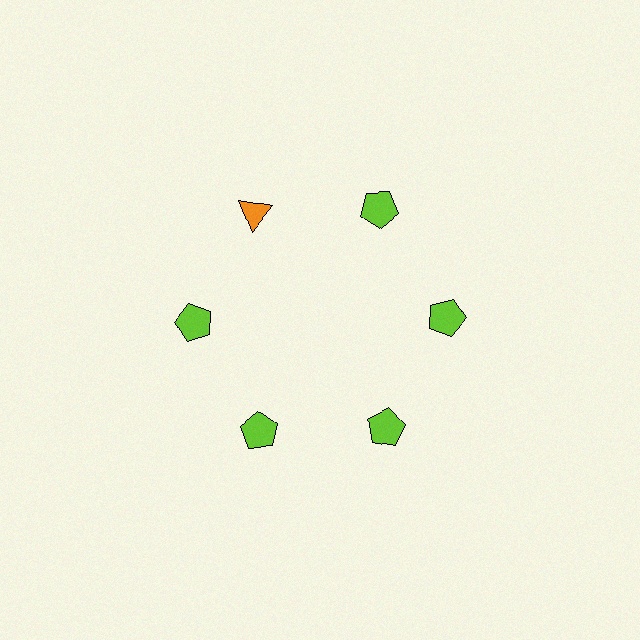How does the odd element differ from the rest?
It differs in both color (orange instead of lime) and shape (triangle instead of pentagon).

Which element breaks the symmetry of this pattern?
The orange triangle at roughly the 11 o'clock position breaks the symmetry. All other shapes are lime pentagons.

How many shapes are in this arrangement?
There are 6 shapes arranged in a ring pattern.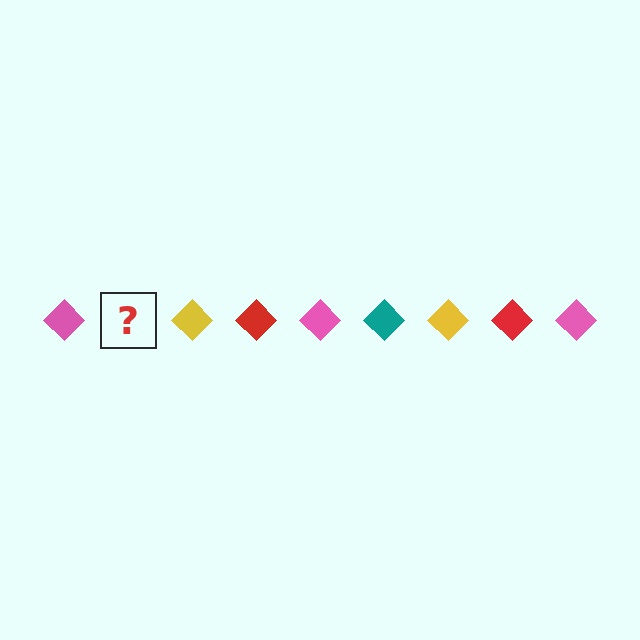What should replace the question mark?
The question mark should be replaced with a teal diamond.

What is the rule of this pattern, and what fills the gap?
The rule is that the pattern cycles through pink, teal, yellow, red diamonds. The gap should be filled with a teal diamond.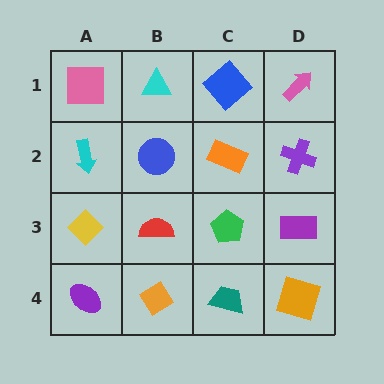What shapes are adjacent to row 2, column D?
A pink arrow (row 1, column D), a purple rectangle (row 3, column D), an orange rectangle (row 2, column C).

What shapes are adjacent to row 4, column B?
A red semicircle (row 3, column B), a purple ellipse (row 4, column A), a teal trapezoid (row 4, column C).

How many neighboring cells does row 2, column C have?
4.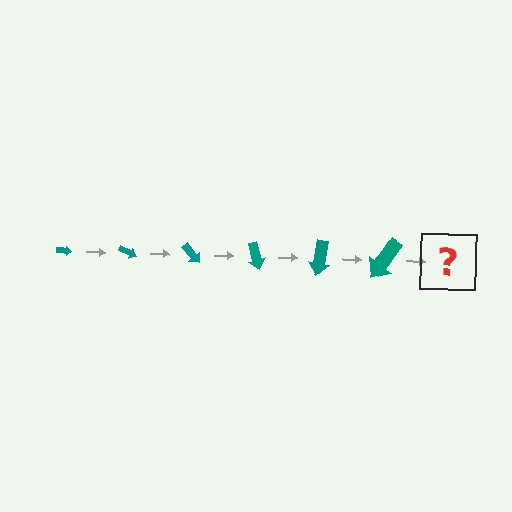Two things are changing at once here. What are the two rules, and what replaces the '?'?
The two rules are that the arrow grows larger each step and it rotates 25 degrees each step. The '?' should be an arrow, larger than the previous one and rotated 150 degrees from the start.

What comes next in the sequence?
The next element should be an arrow, larger than the previous one and rotated 150 degrees from the start.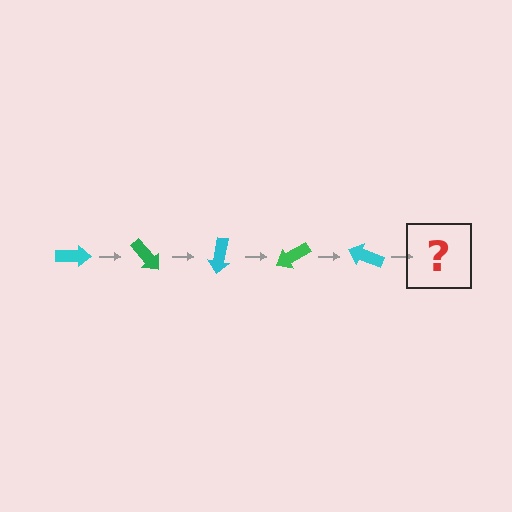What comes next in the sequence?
The next element should be a green arrow, rotated 250 degrees from the start.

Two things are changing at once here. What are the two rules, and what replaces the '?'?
The two rules are that it rotates 50 degrees each step and the color cycles through cyan and green. The '?' should be a green arrow, rotated 250 degrees from the start.